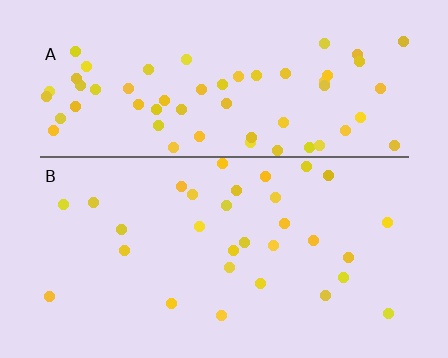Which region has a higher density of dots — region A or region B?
A (the top).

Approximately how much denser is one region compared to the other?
Approximately 2.1× — region A over region B.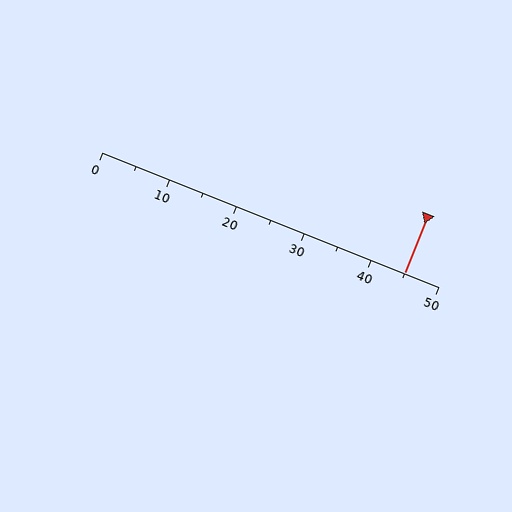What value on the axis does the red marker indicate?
The marker indicates approximately 45.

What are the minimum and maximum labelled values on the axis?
The axis runs from 0 to 50.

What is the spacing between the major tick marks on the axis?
The major ticks are spaced 10 apart.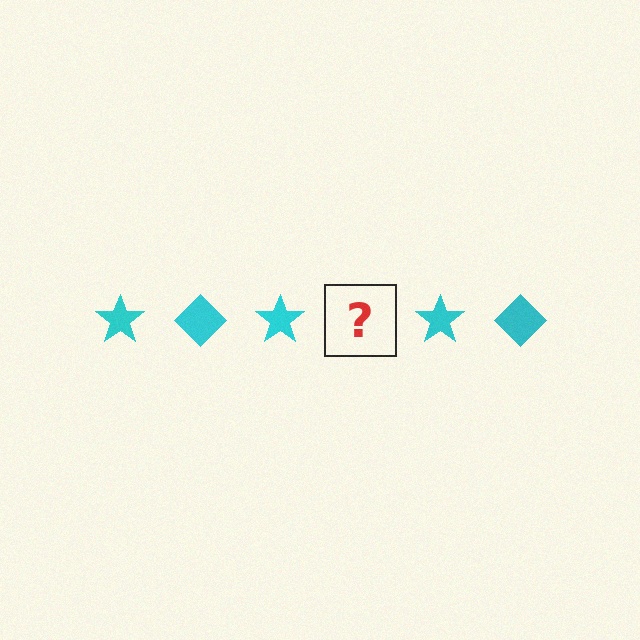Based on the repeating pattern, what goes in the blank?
The blank should be a cyan diamond.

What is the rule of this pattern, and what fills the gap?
The rule is that the pattern cycles through star, diamond shapes in cyan. The gap should be filled with a cyan diamond.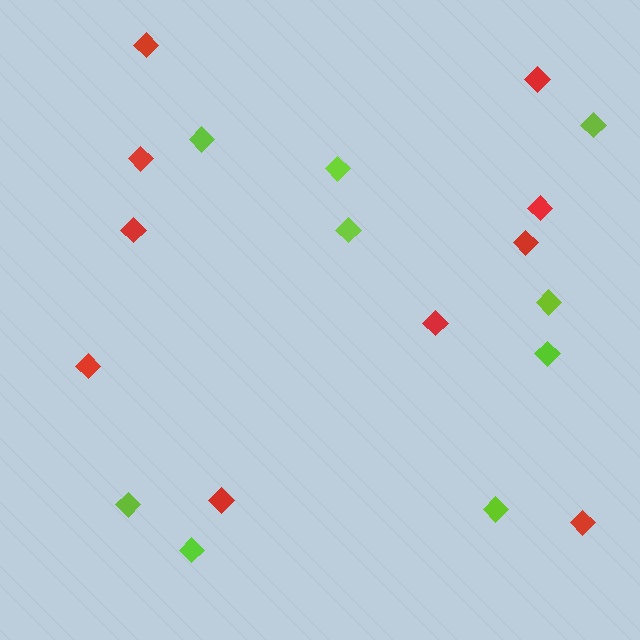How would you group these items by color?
There are 2 groups: one group of lime diamonds (9) and one group of red diamonds (10).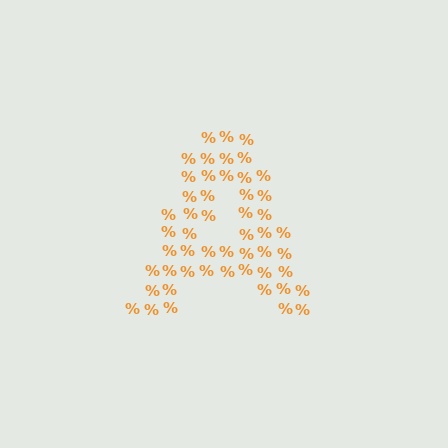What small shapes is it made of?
It is made of small percent signs.